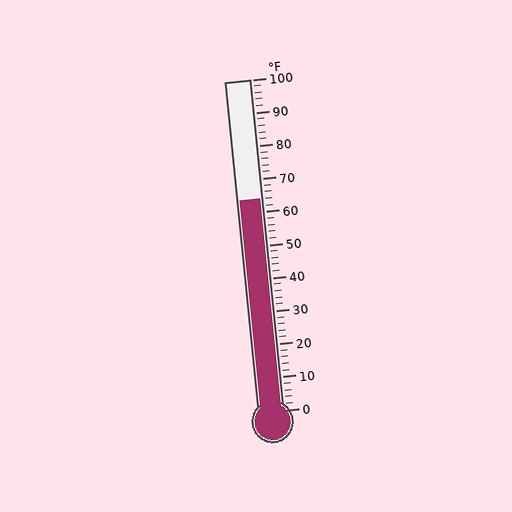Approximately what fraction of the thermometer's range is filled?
The thermometer is filled to approximately 65% of its range.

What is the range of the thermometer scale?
The thermometer scale ranges from 0°F to 100°F.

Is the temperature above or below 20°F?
The temperature is above 20°F.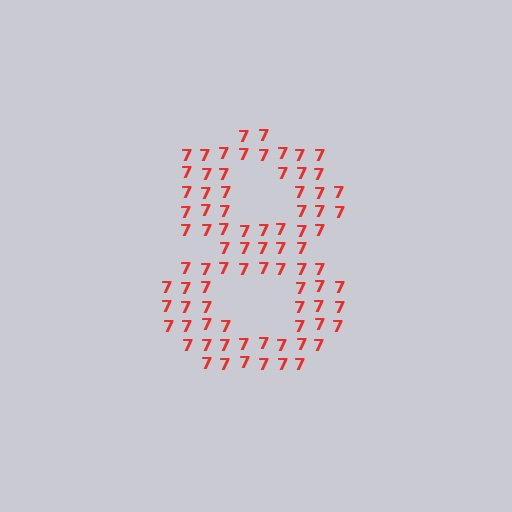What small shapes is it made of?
It is made of small digit 7's.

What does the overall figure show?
The overall figure shows the digit 8.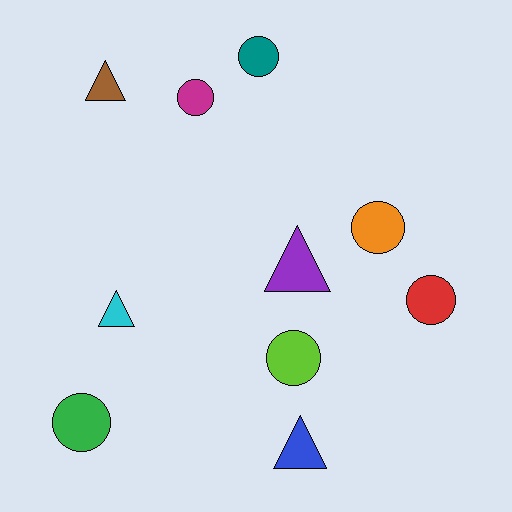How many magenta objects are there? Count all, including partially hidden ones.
There is 1 magenta object.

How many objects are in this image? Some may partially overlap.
There are 10 objects.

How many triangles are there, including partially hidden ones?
There are 4 triangles.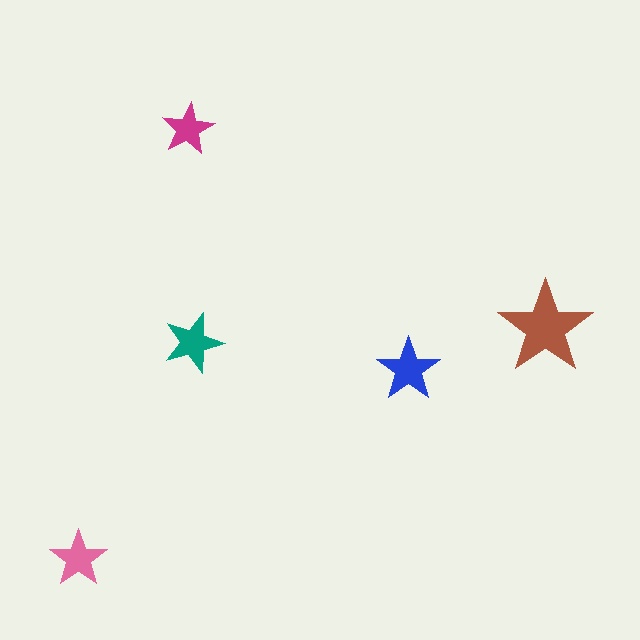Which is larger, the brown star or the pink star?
The brown one.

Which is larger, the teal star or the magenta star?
The teal one.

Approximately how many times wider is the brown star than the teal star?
About 1.5 times wider.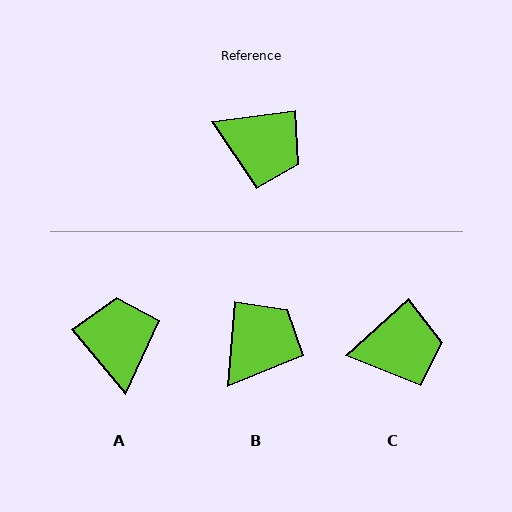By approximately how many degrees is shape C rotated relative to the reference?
Approximately 35 degrees counter-clockwise.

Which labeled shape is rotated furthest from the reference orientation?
A, about 122 degrees away.